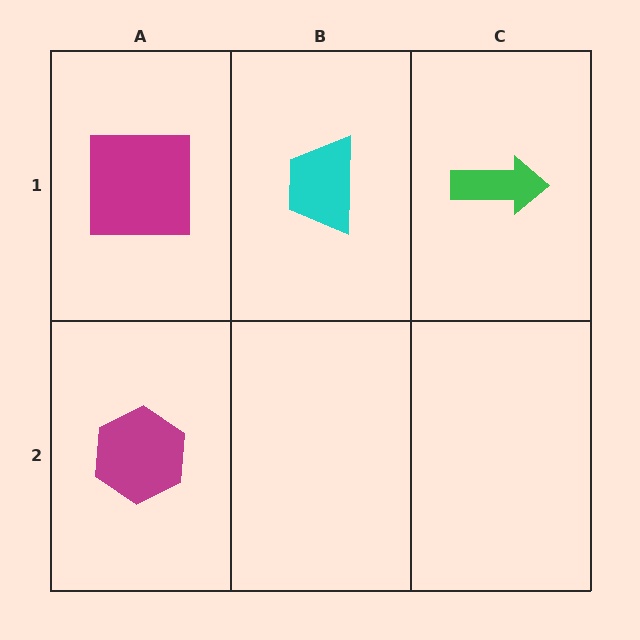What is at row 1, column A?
A magenta square.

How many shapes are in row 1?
3 shapes.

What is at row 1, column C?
A green arrow.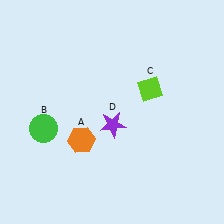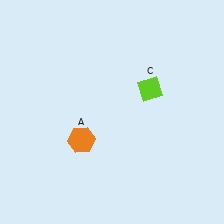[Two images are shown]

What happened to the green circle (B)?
The green circle (B) was removed in Image 2. It was in the bottom-left area of Image 1.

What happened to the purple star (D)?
The purple star (D) was removed in Image 2. It was in the bottom-right area of Image 1.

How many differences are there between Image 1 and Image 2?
There are 2 differences between the two images.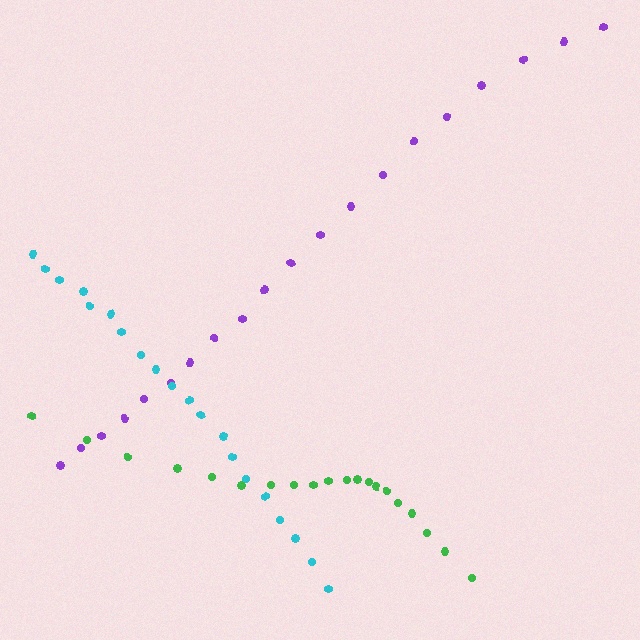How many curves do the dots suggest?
There are 3 distinct paths.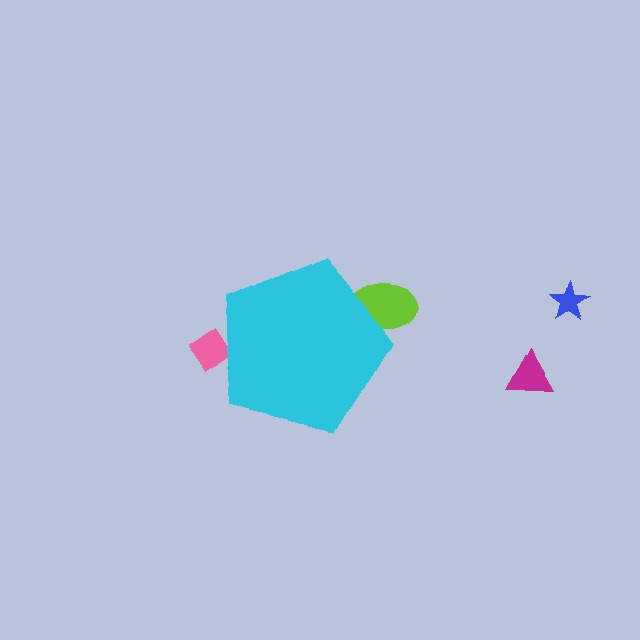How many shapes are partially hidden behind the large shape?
2 shapes are partially hidden.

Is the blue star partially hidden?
No, the blue star is fully visible.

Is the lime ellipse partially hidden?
Yes, the lime ellipse is partially hidden behind the cyan pentagon.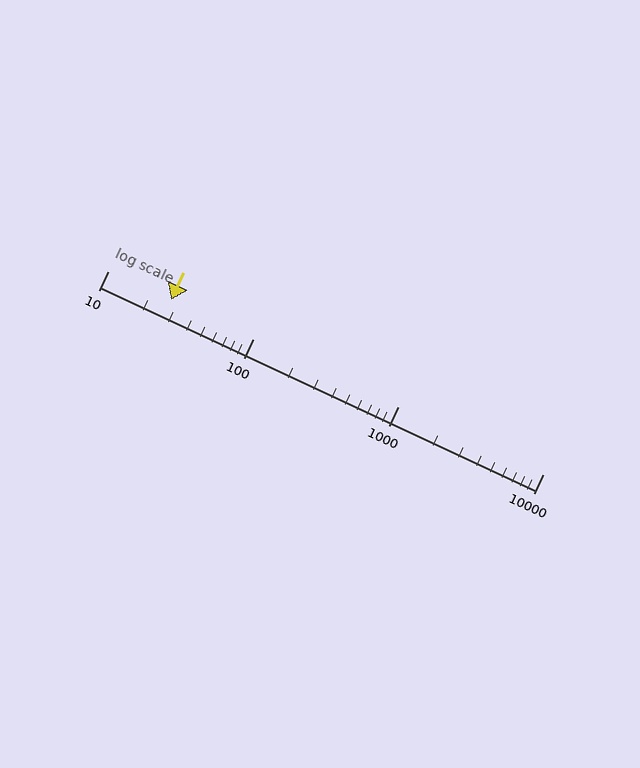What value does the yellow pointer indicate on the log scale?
The pointer indicates approximately 27.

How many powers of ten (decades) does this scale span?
The scale spans 3 decades, from 10 to 10000.